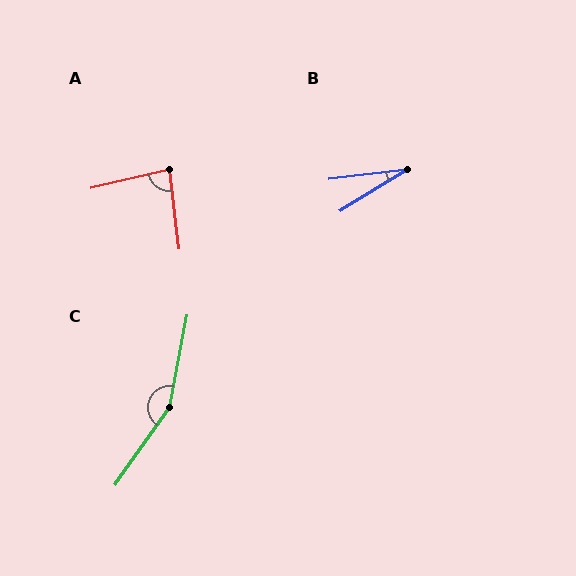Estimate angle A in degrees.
Approximately 83 degrees.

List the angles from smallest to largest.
B (25°), A (83°), C (155°).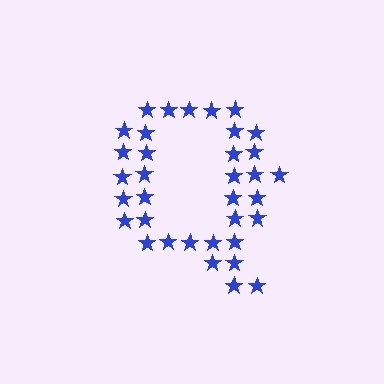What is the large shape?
The large shape is the letter Q.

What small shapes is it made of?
It is made of small stars.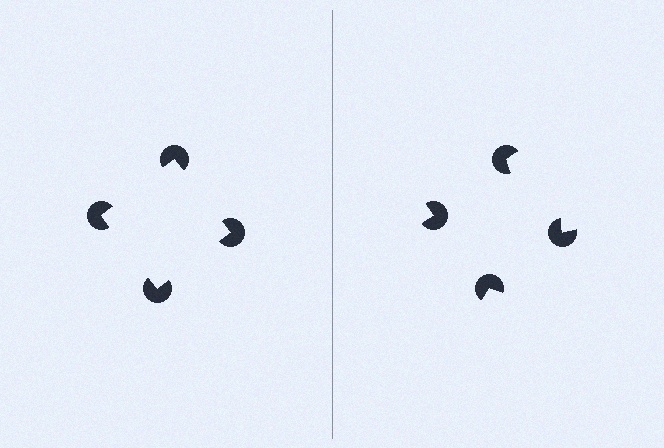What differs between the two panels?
The pac-man discs are positioned identically on both sides; only the wedge orientations differ. On the left they align to a square; on the right they are misaligned.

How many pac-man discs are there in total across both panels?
8 — 4 on each side.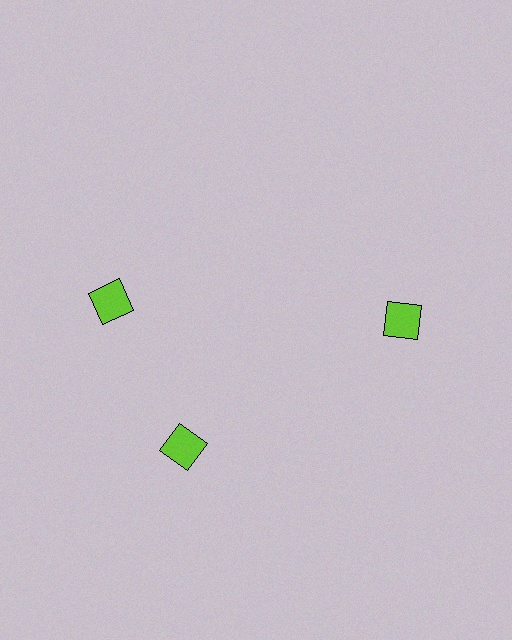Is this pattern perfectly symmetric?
No. The 3 lime diamonds are arranged in a ring, but one element near the 11 o'clock position is rotated out of alignment along the ring, breaking the 3-fold rotational symmetry.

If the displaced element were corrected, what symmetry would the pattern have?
It would have 3-fold rotational symmetry — the pattern would map onto itself every 120 degrees.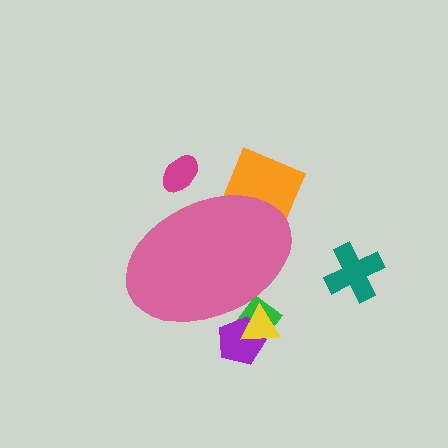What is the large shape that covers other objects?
A pink ellipse.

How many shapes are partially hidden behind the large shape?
5 shapes are partially hidden.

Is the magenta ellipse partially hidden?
Yes, the magenta ellipse is partially hidden behind the pink ellipse.